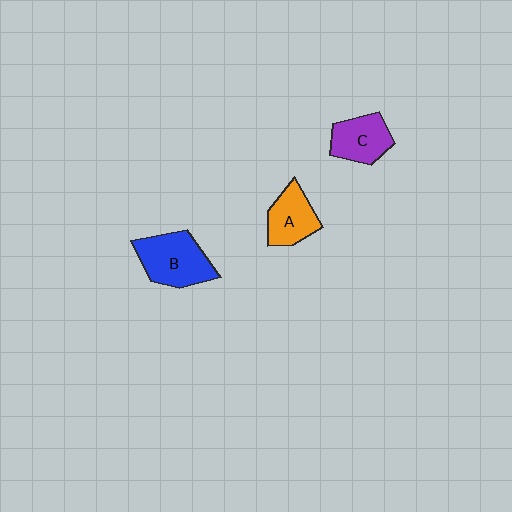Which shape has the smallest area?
Shape A (orange).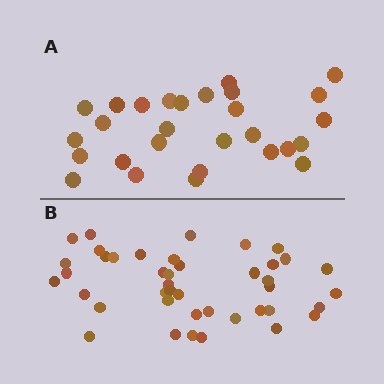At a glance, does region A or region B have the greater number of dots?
Region B (the bottom region) has more dots.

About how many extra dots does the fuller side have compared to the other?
Region B has approximately 15 more dots than region A.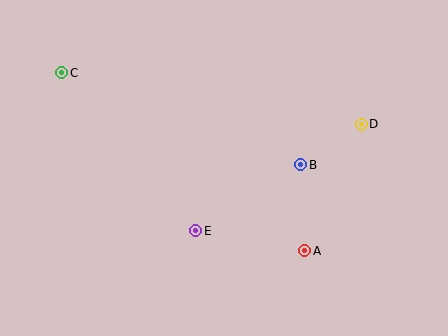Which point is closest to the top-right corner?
Point D is closest to the top-right corner.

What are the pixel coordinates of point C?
Point C is at (62, 73).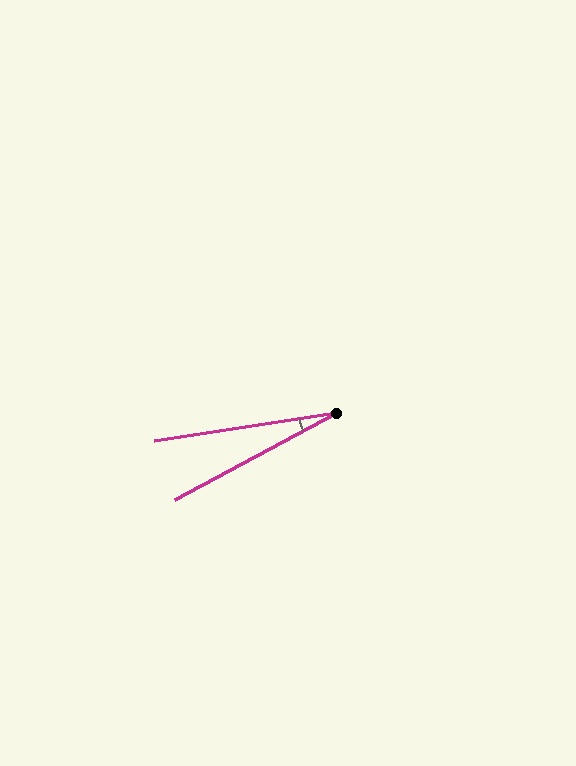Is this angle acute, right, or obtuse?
It is acute.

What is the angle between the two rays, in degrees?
Approximately 19 degrees.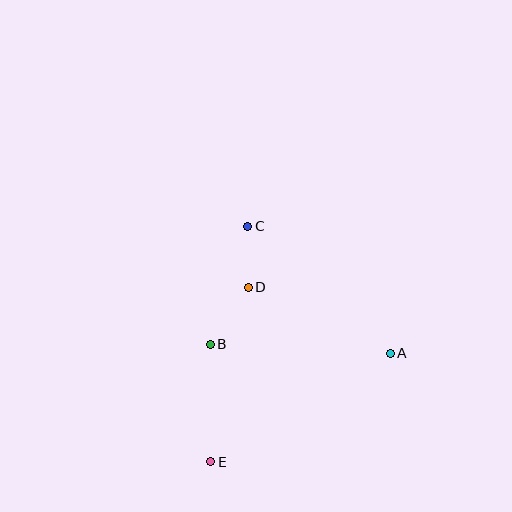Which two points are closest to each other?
Points C and D are closest to each other.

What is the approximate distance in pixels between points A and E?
The distance between A and E is approximately 210 pixels.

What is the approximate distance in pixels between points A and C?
The distance between A and C is approximately 191 pixels.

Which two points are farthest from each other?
Points C and E are farthest from each other.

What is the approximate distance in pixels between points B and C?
The distance between B and C is approximately 124 pixels.